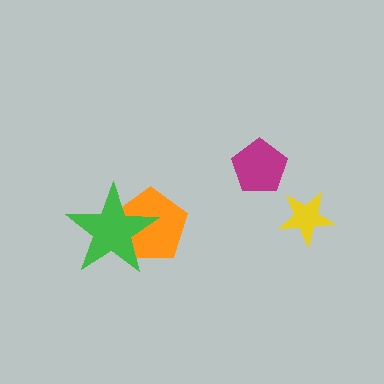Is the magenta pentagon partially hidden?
No, no other shape covers it.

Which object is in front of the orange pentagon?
The green star is in front of the orange pentagon.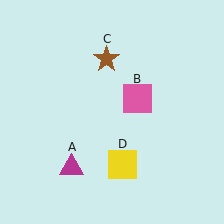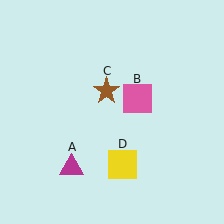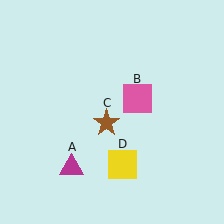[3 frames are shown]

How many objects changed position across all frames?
1 object changed position: brown star (object C).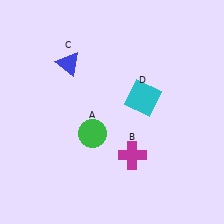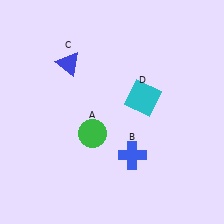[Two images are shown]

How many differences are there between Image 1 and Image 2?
There is 1 difference between the two images.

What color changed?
The cross (B) changed from magenta in Image 1 to blue in Image 2.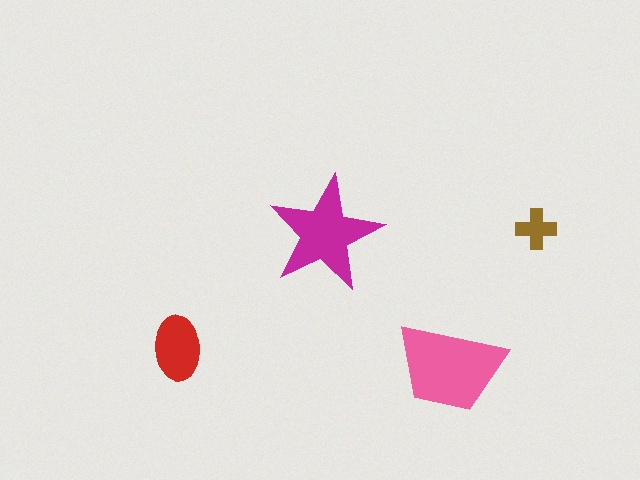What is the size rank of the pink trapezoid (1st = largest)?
1st.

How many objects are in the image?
There are 4 objects in the image.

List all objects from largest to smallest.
The pink trapezoid, the magenta star, the red ellipse, the brown cross.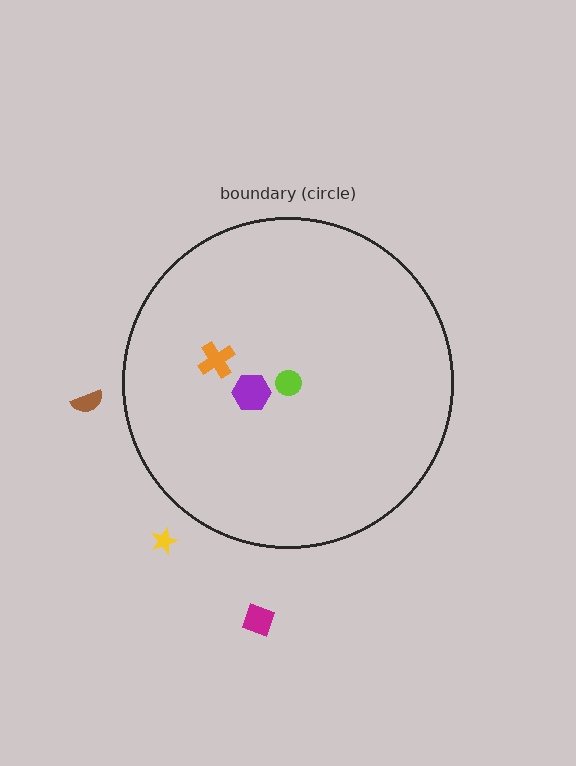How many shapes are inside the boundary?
3 inside, 3 outside.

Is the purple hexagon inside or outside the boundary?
Inside.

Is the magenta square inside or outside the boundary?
Outside.